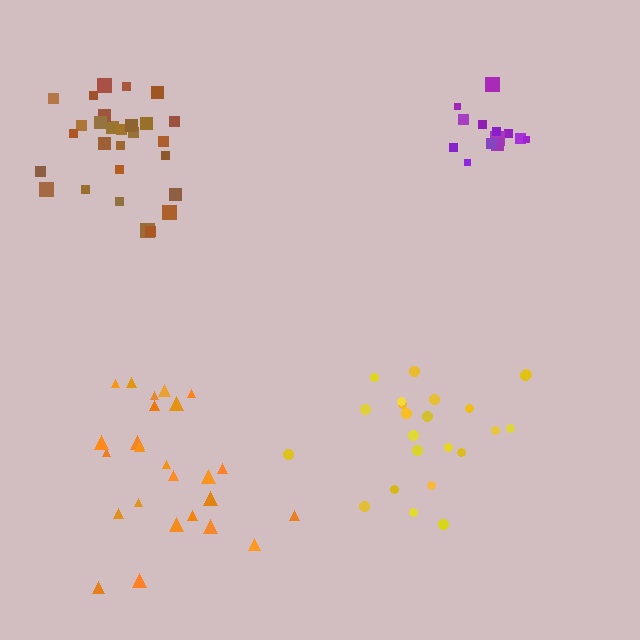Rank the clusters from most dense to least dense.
purple, brown, orange, yellow.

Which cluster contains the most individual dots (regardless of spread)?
Brown (29).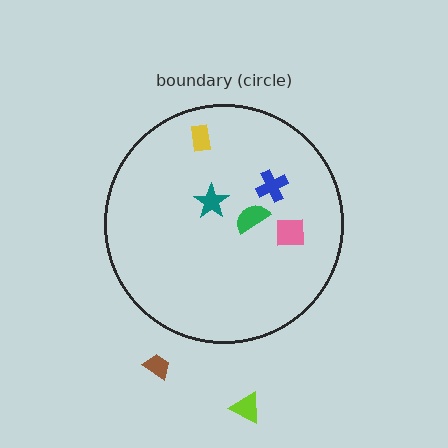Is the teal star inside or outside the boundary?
Inside.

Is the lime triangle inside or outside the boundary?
Outside.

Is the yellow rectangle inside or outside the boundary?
Inside.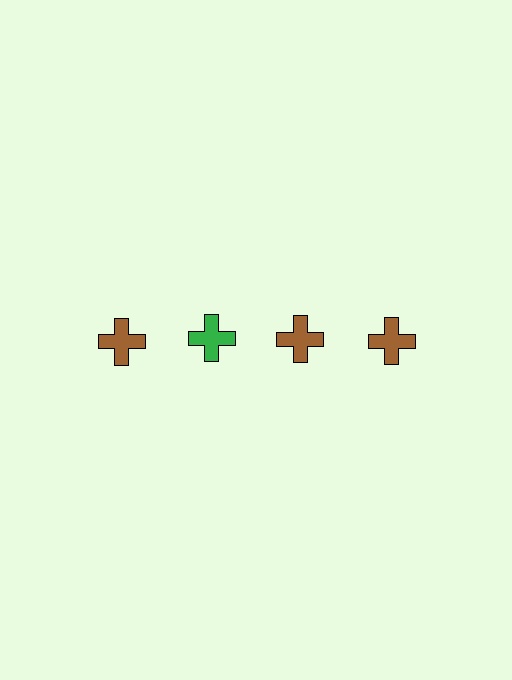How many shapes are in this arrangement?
There are 4 shapes arranged in a grid pattern.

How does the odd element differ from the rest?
It has a different color: green instead of brown.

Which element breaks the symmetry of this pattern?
The green cross in the top row, second from left column breaks the symmetry. All other shapes are brown crosses.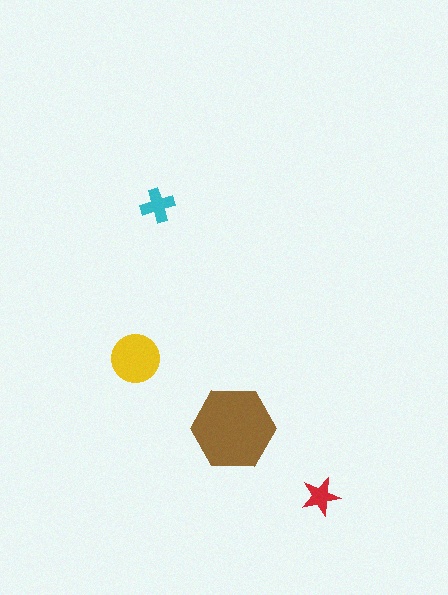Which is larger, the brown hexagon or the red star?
The brown hexagon.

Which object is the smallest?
The red star.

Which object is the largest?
The brown hexagon.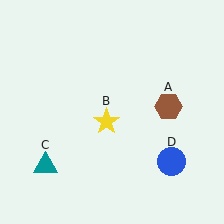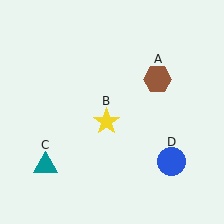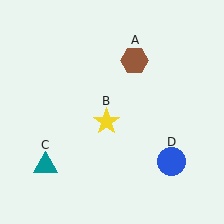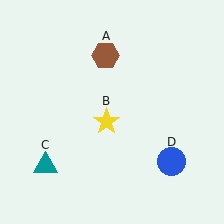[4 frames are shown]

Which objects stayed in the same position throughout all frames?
Yellow star (object B) and teal triangle (object C) and blue circle (object D) remained stationary.